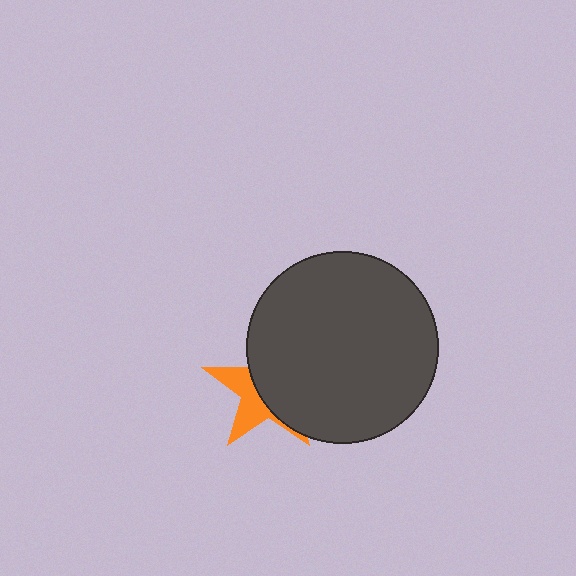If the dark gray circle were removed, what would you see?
You would see the complete orange star.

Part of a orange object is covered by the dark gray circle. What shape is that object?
It is a star.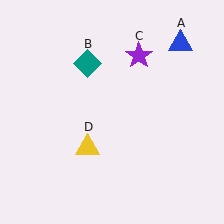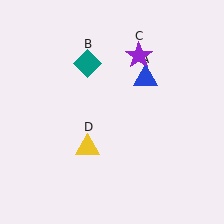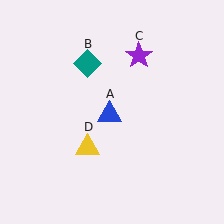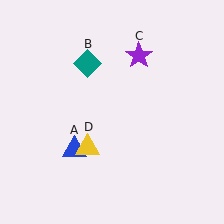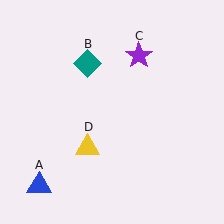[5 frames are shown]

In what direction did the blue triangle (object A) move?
The blue triangle (object A) moved down and to the left.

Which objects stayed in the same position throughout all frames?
Teal diamond (object B) and purple star (object C) and yellow triangle (object D) remained stationary.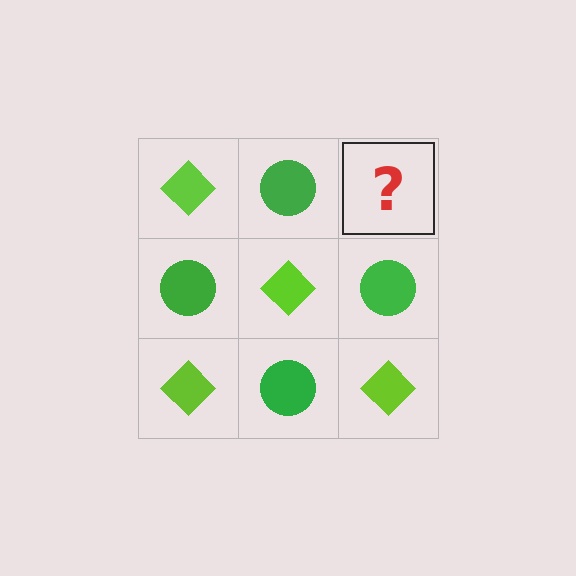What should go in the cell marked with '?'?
The missing cell should contain a lime diamond.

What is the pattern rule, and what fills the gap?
The rule is that it alternates lime diamond and green circle in a checkerboard pattern. The gap should be filled with a lime diamond.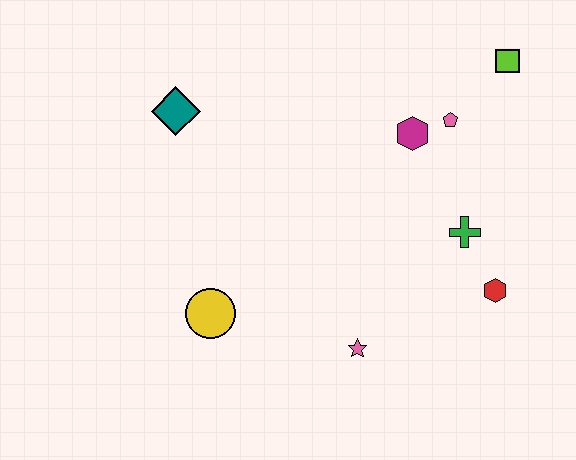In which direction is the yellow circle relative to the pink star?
The yellow circle is to the left of the pink star.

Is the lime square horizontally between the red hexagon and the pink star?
No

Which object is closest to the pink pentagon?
The magenta hexagon is closest to the pink pentagon.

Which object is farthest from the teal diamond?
The red hexagon is farthest from the teal diamond.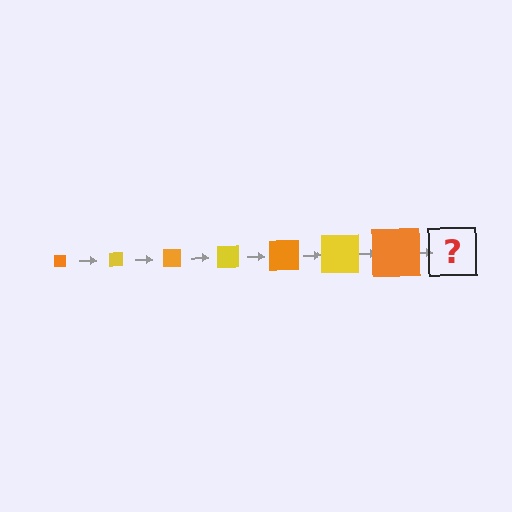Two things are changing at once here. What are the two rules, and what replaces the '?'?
The two rules are that the square grows larger each step and the color cycles through orange and yellow. The '?' should be a yellow square, larger than the previous one.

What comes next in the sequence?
The next element should be a yellow square, larger than the previous one.